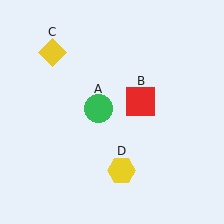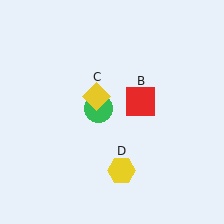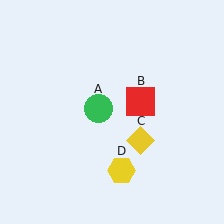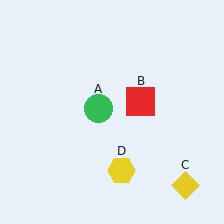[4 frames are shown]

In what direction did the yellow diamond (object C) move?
The yellow diamond (object C) moved down and to the right.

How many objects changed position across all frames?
1 object changed position: yellow diamond (object C).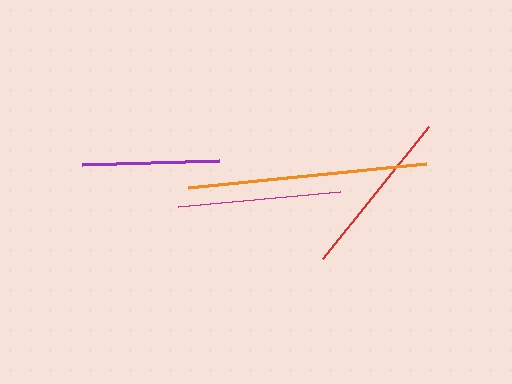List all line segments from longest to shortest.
From longest to shortest: orange, red, magenta, purple.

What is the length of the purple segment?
The purple segment is approximately 138 pixels long.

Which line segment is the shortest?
The purple line is the shortest at approximately 138 pixels.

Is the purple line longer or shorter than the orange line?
The orange line is longer than the purple line.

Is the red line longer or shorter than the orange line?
The orange line is longer than the red line.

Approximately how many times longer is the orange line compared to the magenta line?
The orange line is approximately 1.5 times the length of the magenta line.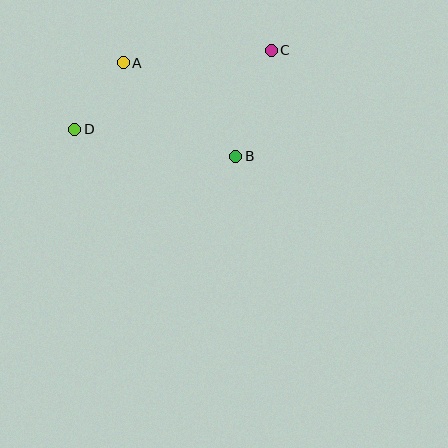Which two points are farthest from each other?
Points C and D are farthest from each other.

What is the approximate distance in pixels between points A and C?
The distance between A and C is approximately 149 pixels.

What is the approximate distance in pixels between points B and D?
The distance between B and D is approximately 163 pixels.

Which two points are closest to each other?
Points A and D are closest to each other.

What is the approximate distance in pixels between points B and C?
The distance between B and C is approximately 112 pixels.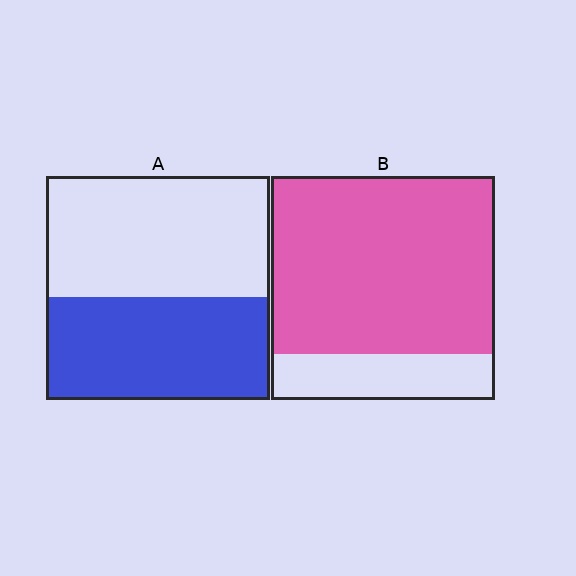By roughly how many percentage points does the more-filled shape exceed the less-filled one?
By roughly 35 percentage points (B over A).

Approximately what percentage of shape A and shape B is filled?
A is approximately 45% and B is approximately 80%.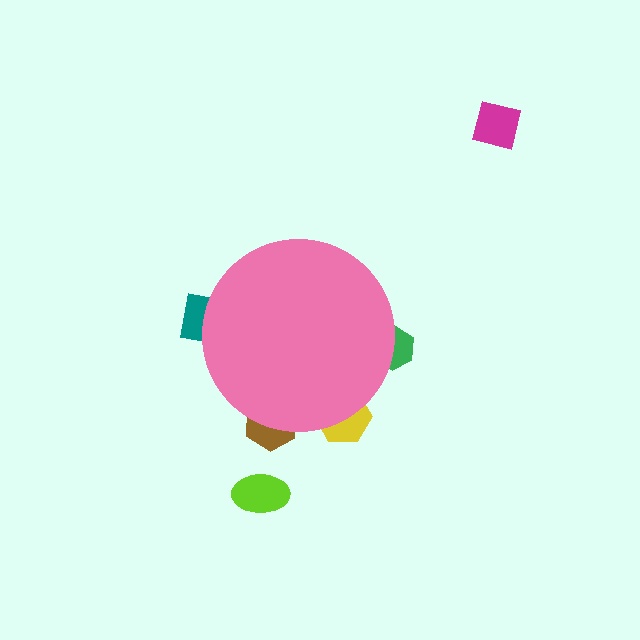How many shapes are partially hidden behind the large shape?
4 shapes are partially hidden.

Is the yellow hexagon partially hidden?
Yes, the yellow hexagon is partially hidden behind the pink circle.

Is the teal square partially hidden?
Yes, the teal square is partially hidden behind the pink circle.